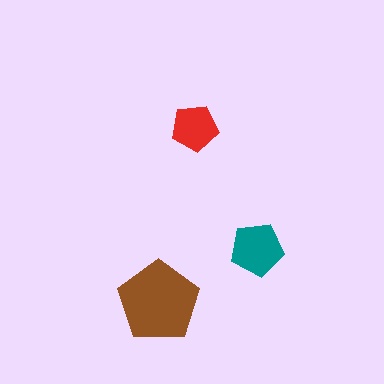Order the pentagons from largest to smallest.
the brown one, the teal one, the red one.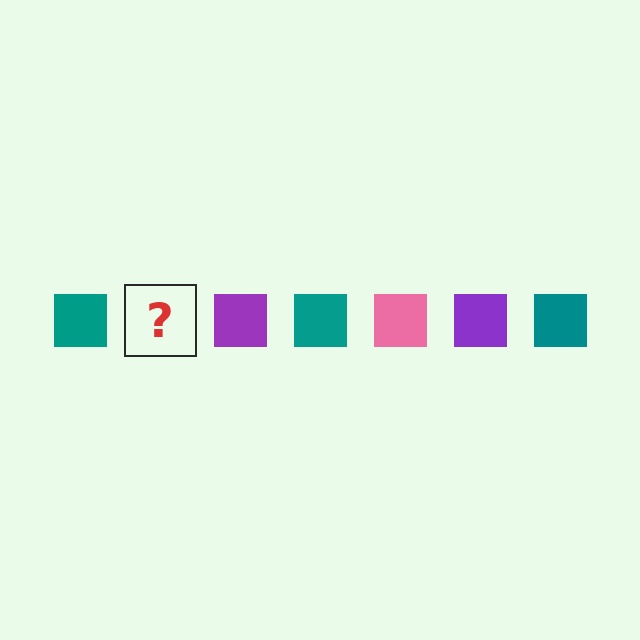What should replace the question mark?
The question mark should be replaced with a pink square.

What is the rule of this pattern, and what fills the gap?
The rule is that the pattern cycles through teal, pink, purple squares. The gap should be filled with a pink square.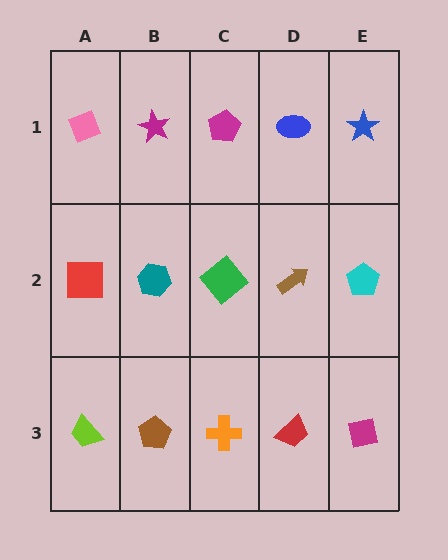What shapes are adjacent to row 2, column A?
A pink diamond (row 1, column A), a lime trapezoid (row 3, column A), a teal hexagon (row 2, column B).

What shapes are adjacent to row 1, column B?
A teal hexagon (row 2, column B), a pink diamond (row 1, column A), a magenta pentagon (row 1, column C).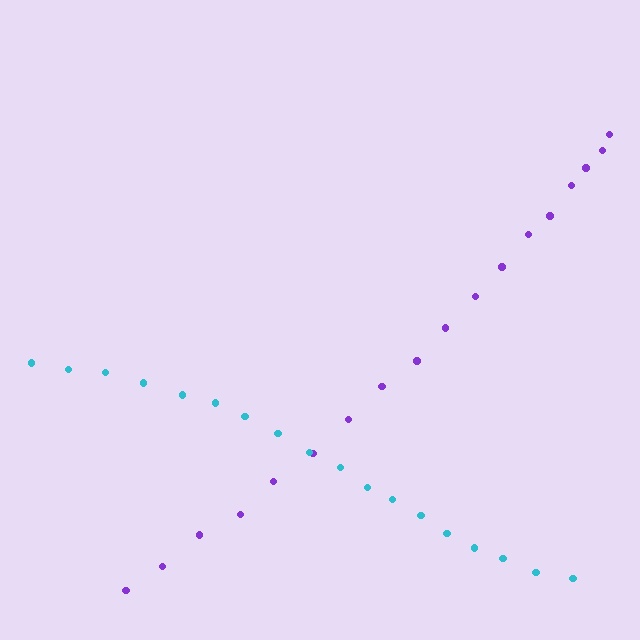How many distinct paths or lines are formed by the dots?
There are 2 distinct paths.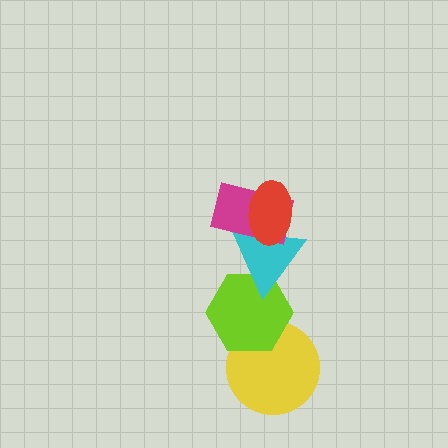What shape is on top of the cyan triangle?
The magenta rectangle is on top of the cyan triangle.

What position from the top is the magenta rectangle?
The magenta rectangle is 2nd from the top.